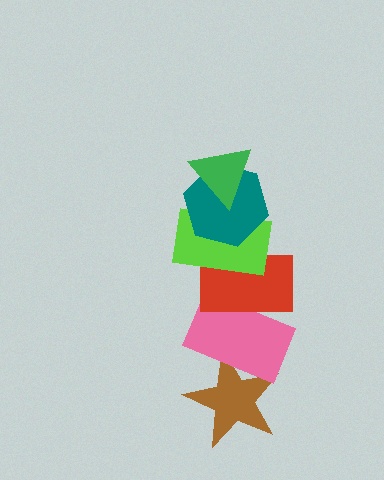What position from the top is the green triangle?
The green triangle is 1st from the top.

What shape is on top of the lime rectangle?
The teal hexagon is on top of the lime rectangle.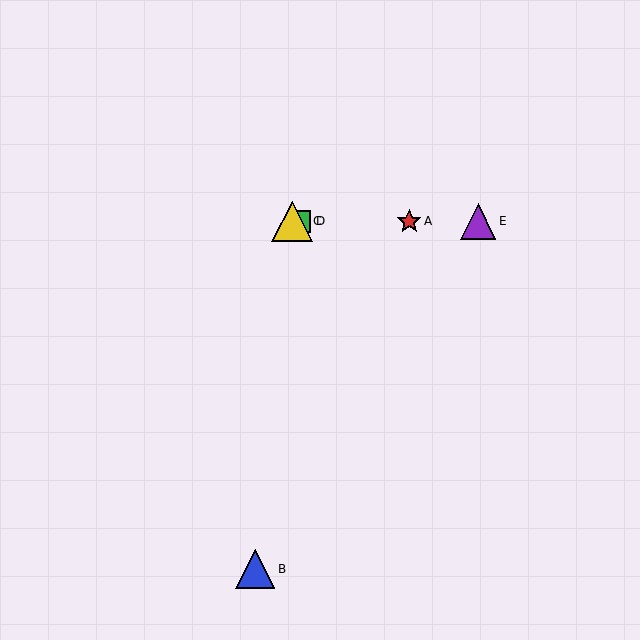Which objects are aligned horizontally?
Objects A, C, D, E are aligned horizontally.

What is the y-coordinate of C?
Object C is at y≈221.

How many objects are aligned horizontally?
4 objects (A, C, D, E) are aligned horizontally.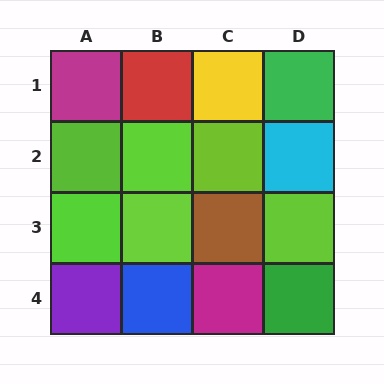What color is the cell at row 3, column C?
Brown.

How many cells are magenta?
2 cells are magenta.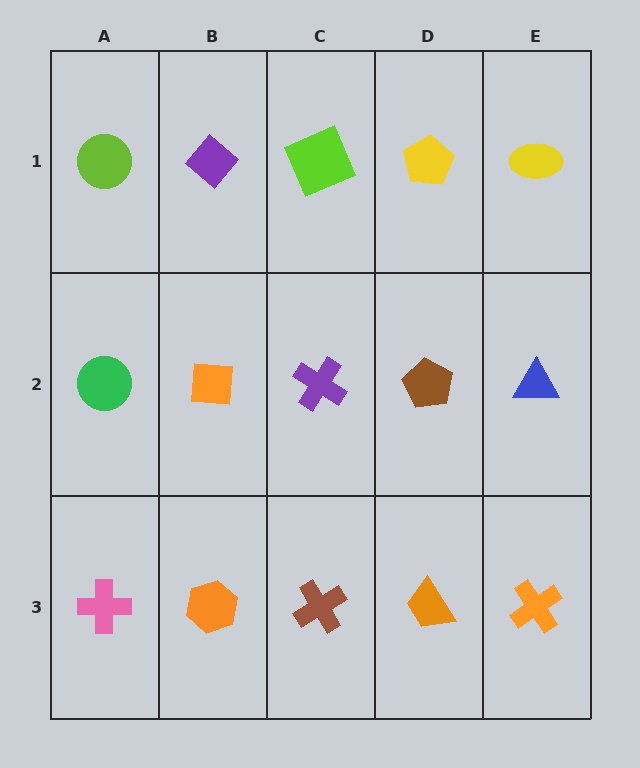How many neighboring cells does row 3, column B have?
3.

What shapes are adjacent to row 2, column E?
A yellow ellipse (row 1, column E), an orange cross (row 3, column E), a brown pentagon (row 2, column D).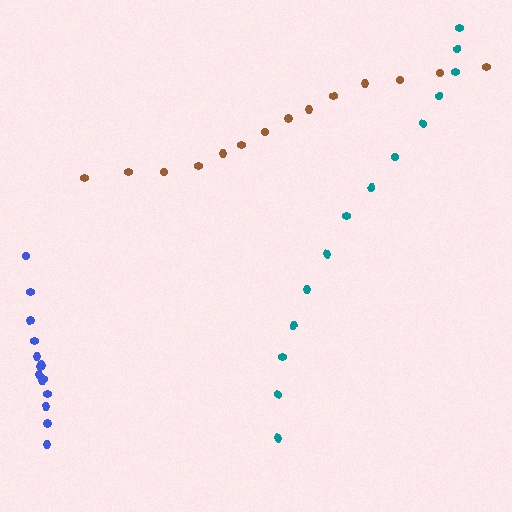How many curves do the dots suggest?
There are 3 distinct paths.